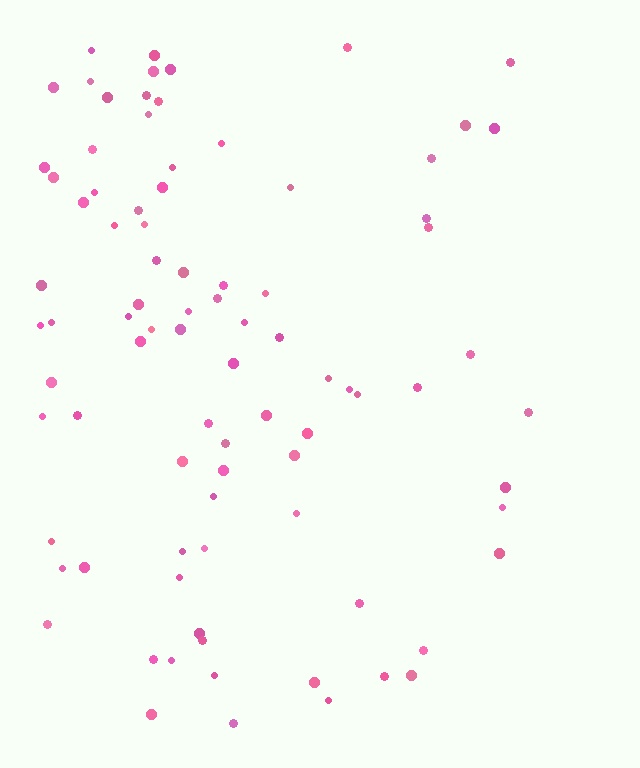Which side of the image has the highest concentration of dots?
The left.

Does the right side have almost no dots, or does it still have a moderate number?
Still a moderate number, just noticeably fewer than the left.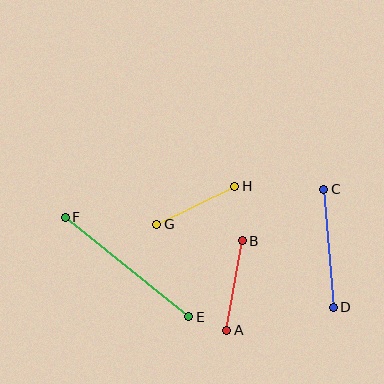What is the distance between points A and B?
The distance is approximately 91 pixels.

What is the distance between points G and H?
The distance is approximately 87 pixels.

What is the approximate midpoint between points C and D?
The midpoint is at approximately (329, 248) pixels.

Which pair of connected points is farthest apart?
Points E and F are farthest apart.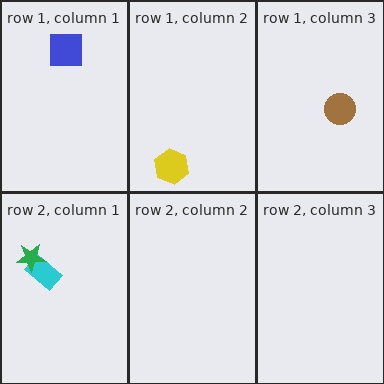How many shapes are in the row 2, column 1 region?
2.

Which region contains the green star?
The row 2, column 1 region.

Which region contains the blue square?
The row 1, column 1 region.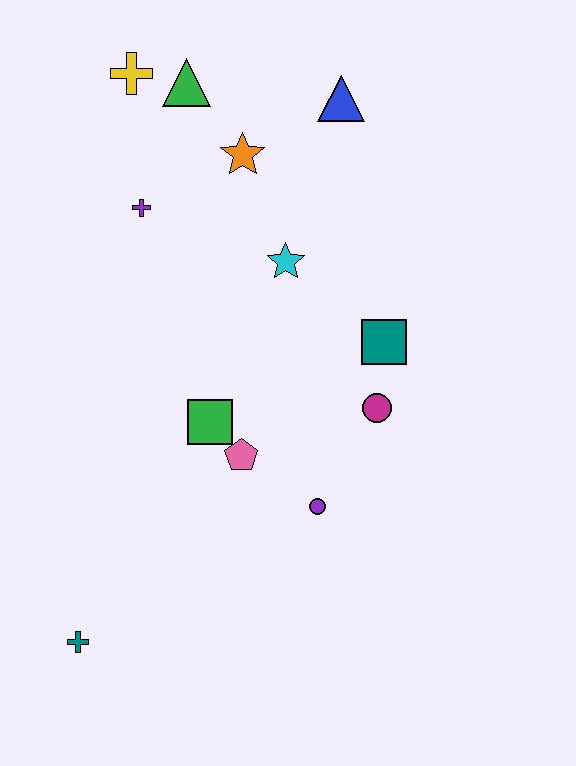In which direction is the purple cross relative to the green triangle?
The purple cross is below the green triangle.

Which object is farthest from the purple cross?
The teal cross is farthest from the purple cross.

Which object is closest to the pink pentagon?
The green square is closest to the pink pentagon.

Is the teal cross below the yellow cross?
Yes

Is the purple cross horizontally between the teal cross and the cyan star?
Yes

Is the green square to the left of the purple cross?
No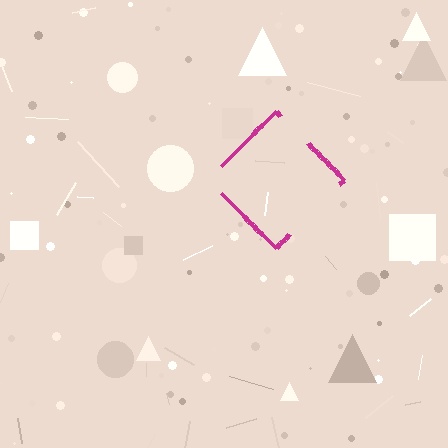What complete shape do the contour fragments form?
The contour fragments form a diamond.